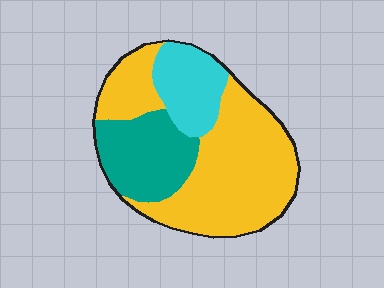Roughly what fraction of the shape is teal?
Teal covers 24% of the shape.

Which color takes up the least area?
Cyan, at roughly 20%.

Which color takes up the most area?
Yellow, at roughly 60%.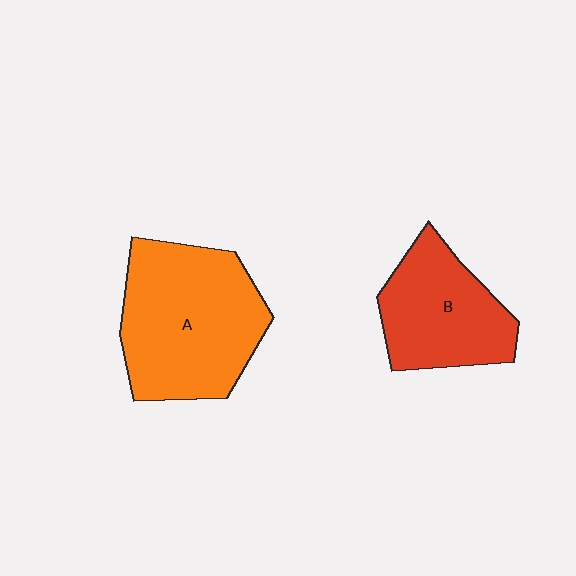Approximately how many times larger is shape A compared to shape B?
Approximately 1.5 times.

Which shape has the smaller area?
Shape B (red).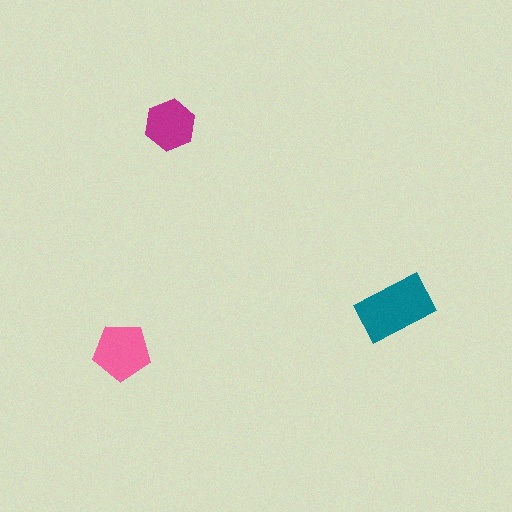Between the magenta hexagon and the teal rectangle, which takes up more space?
The teal rectangle.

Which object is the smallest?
The magenta hexagon.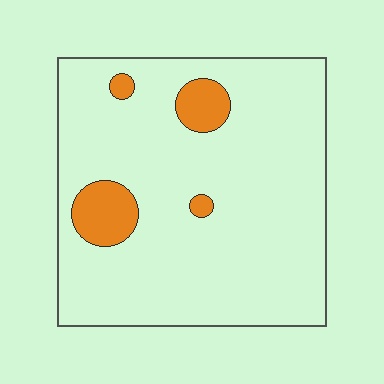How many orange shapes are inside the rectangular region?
4.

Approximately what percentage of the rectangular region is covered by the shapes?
Approximately 10%.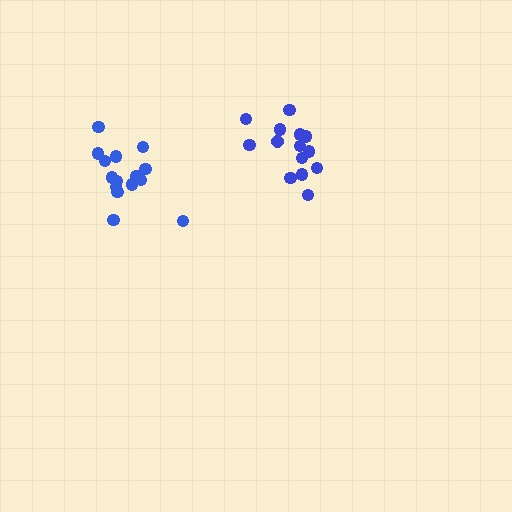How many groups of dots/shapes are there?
There are 2 groups.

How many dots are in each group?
Group 1: 15 dots, Group 2: 14 dots (29 total).